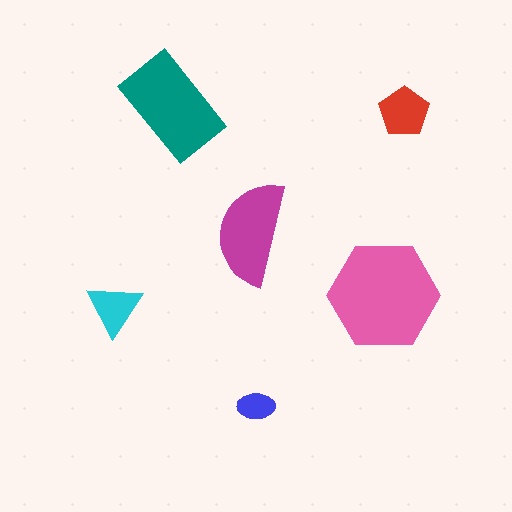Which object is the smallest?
The blue ellipse.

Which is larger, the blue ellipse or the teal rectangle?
The teal rectangle.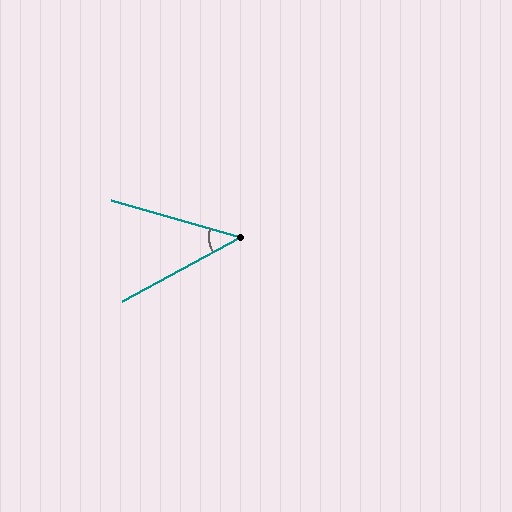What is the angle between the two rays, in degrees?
Approximately 44 degrees.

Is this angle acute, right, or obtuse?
It is acute.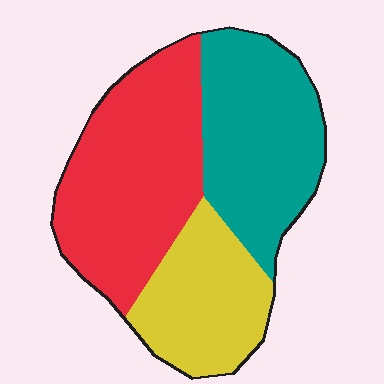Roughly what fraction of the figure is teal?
Teal takes up about one third (1/3) of the figure.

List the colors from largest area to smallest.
From largest to smallest: red, teal, yellow.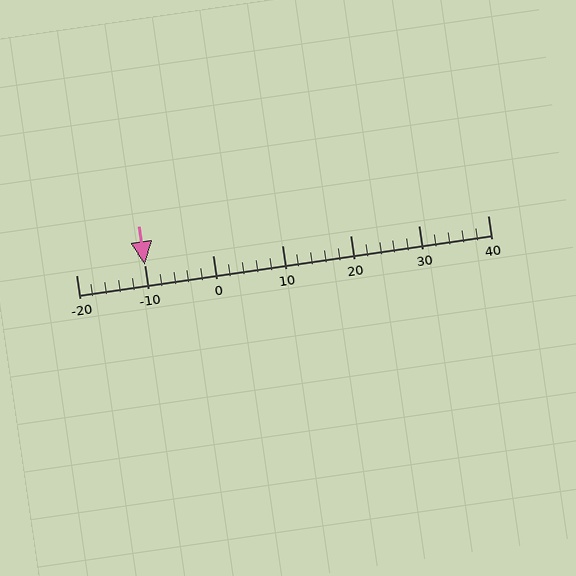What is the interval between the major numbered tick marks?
The major tick marks are spaced 10 units apart.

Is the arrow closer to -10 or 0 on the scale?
The arrow is closer to -10.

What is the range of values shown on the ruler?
The ruler shows values from -20 to 40.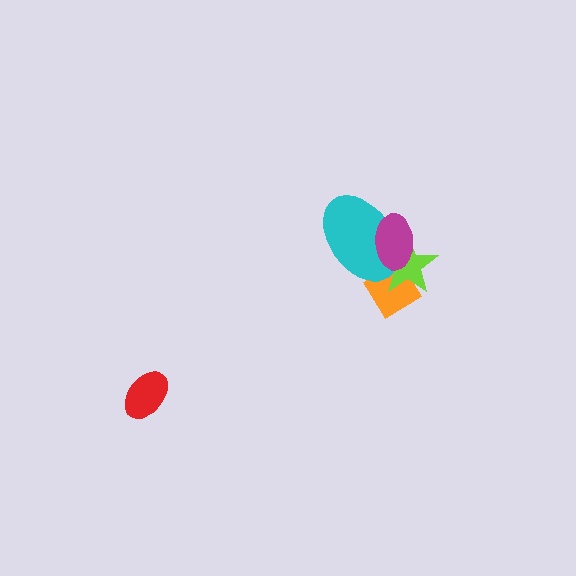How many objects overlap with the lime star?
3 objects overlap with the lime star.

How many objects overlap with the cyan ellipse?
3 objects overlap with the cyan ellipse.